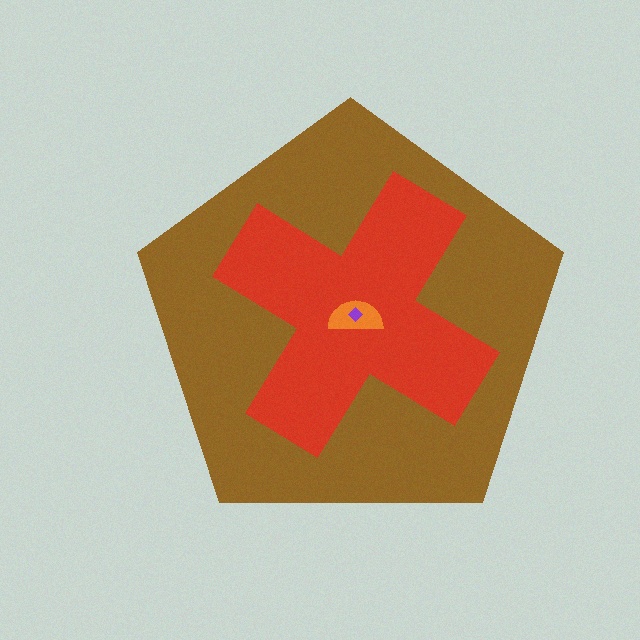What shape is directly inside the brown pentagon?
The red cross.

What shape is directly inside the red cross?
The orange semicircle.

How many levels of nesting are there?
4.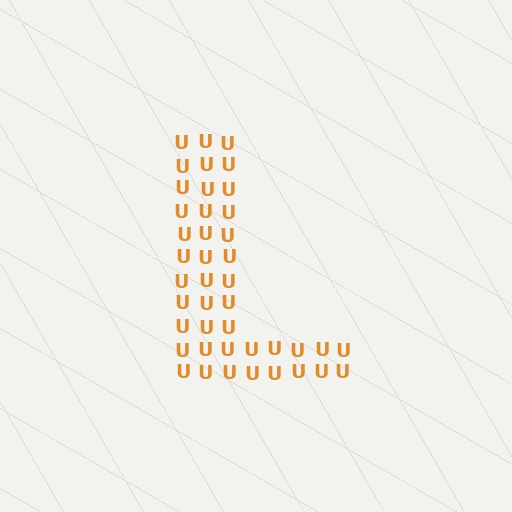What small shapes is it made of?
It is made of small letter U's.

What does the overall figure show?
The overall figure shows the letter L.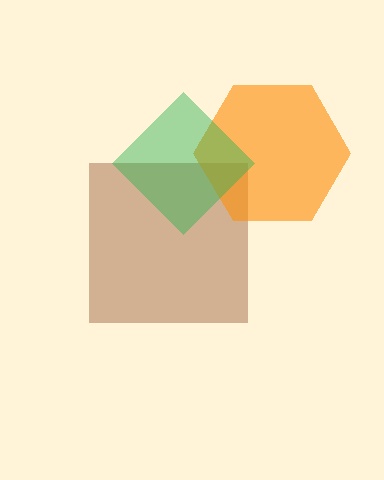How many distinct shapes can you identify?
There are 3 distinct shapes: a brown square, an orange hexagon, a green diamond.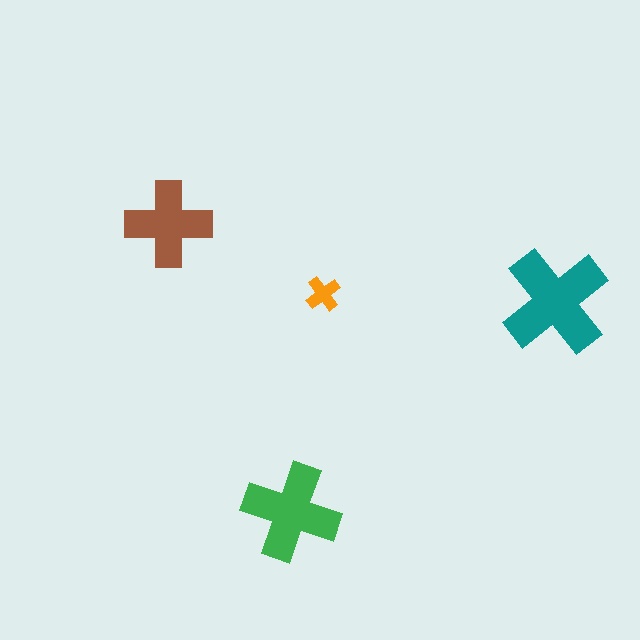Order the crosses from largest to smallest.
the teal one, the green one, the brown one, the orange one.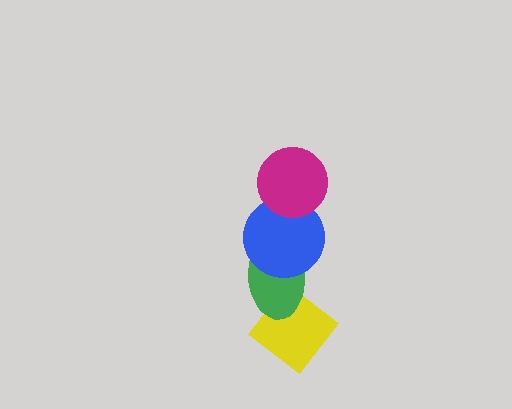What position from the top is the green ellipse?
The green ellipse is 3rd from the top.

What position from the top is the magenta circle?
The magenta circle is 1st from the top.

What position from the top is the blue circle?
The blue circle is 2nd from the top.